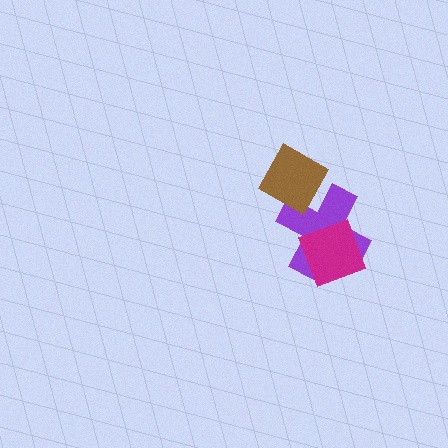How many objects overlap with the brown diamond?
1 object overlaps with the brown diamond.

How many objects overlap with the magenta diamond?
1 object overlaps with the magenta diamond.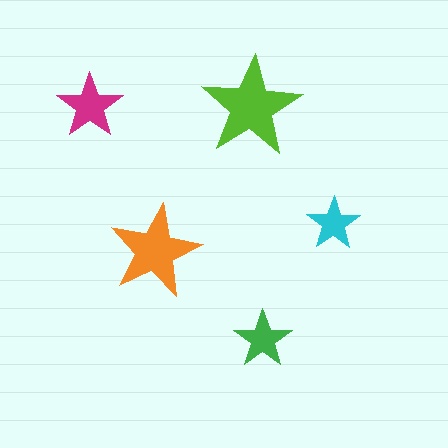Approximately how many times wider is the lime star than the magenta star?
About 1.5 times wider.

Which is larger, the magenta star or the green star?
The magenta one.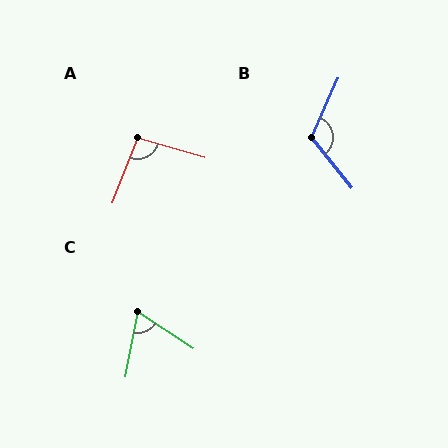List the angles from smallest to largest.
C (67°), A (95°), B (118°).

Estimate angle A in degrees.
Approximately 95 degrees.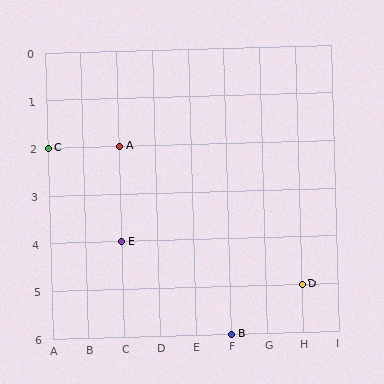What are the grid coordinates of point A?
Point A is at grid coordinates (C, 2).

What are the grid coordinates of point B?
Point B is at grid coordinates (F, 6).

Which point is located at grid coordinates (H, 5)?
Point D is at (H, 5).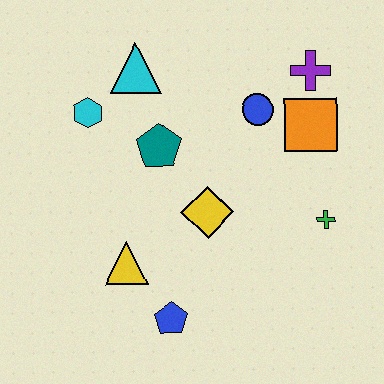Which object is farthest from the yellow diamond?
The purple cross is farthest from the yellow diamond.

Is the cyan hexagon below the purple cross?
Yes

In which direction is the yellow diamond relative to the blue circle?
The yellow diamond is below the blue circle.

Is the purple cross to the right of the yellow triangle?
Yes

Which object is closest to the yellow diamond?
The teal pentagon is closest to the yellow diamond.